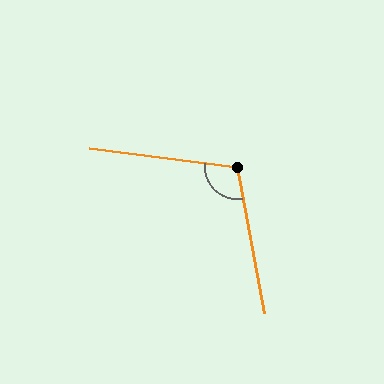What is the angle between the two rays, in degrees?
Approximately 108 degrees.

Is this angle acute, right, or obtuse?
It is obtuse.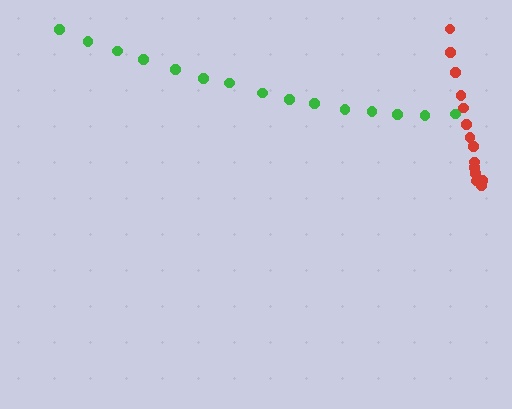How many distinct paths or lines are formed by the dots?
There are 2 distinct paths.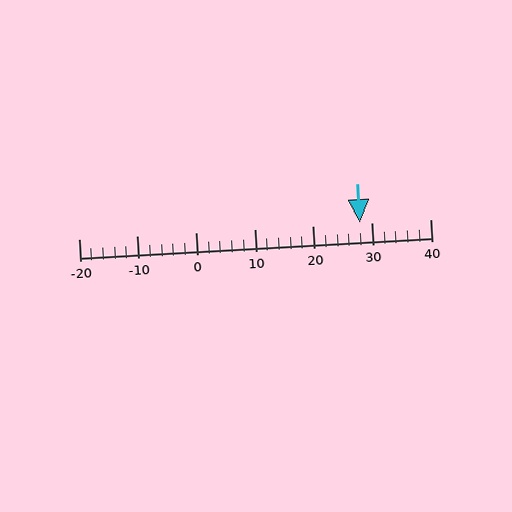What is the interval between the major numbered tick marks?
The major tick marks are spaced 10 units apart.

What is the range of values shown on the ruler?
The ruler shows values from -20 to 40.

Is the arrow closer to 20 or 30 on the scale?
The arrow is closer to 30.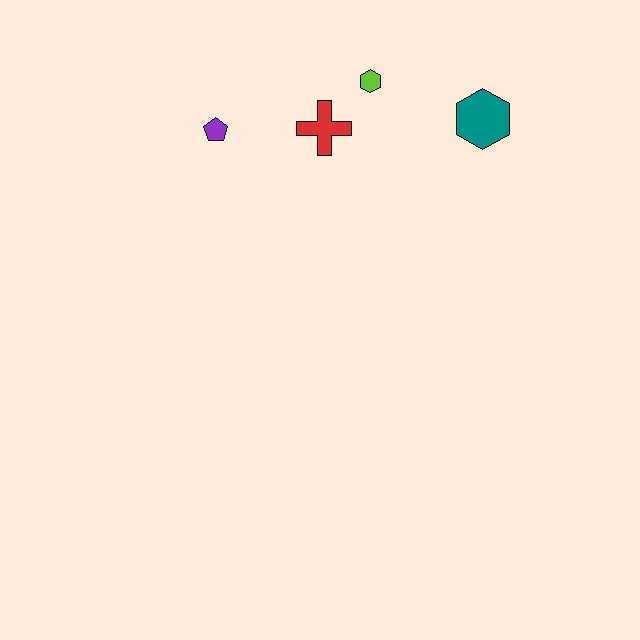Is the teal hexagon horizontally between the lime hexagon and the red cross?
No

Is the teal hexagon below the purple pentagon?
No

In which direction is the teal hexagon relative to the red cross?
The teal hexagon is to the right of the red cross.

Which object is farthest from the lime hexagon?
The purple pentagon is farthest from the lime hexagon.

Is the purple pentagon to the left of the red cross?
Yes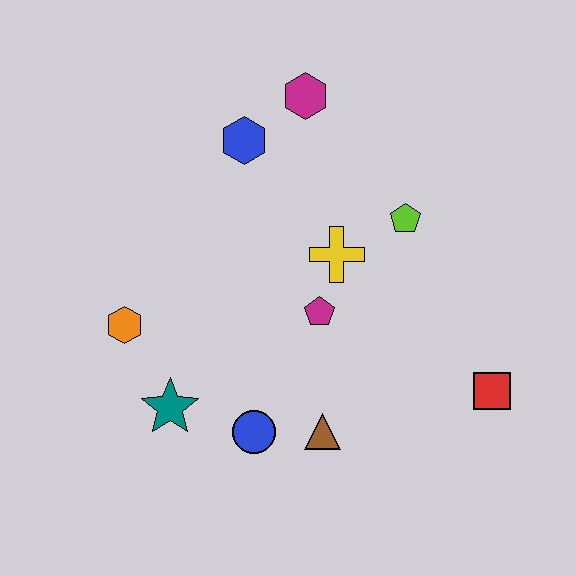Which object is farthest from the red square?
The orange hexagon is farthest from the red square.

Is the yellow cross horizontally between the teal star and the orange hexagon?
No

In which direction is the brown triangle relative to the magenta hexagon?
The brown triangle is below the magenta hexagon.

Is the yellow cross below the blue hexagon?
Yes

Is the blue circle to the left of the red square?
Yes